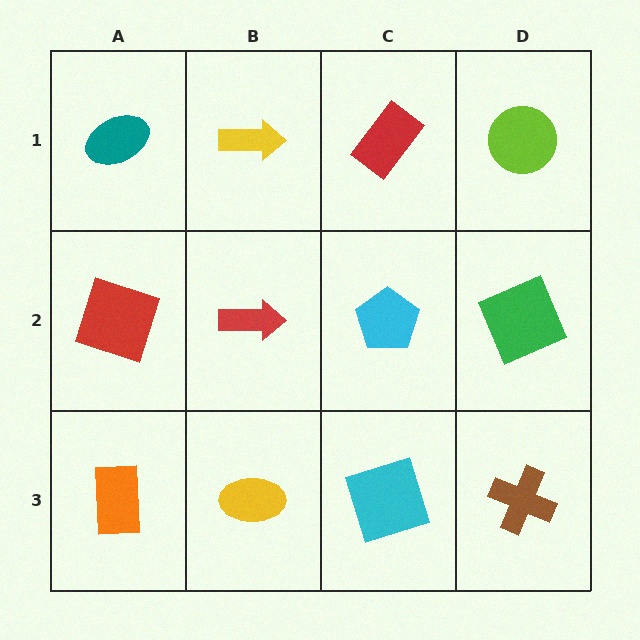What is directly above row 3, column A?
A red square.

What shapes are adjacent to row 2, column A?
A teal ellipse (row 1, column A), an orange rectangle (row 3, column A), a red arrow (row 2, column B).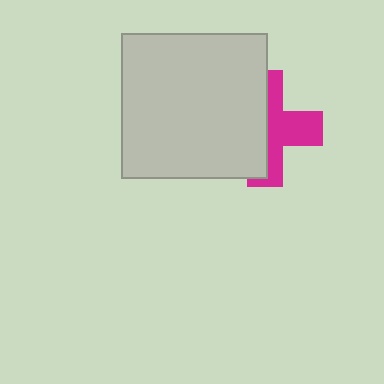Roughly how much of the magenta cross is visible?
About half of it is visible (roughly 48%).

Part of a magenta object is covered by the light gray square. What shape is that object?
It is a cross.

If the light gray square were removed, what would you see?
You would see the complete magenta cross.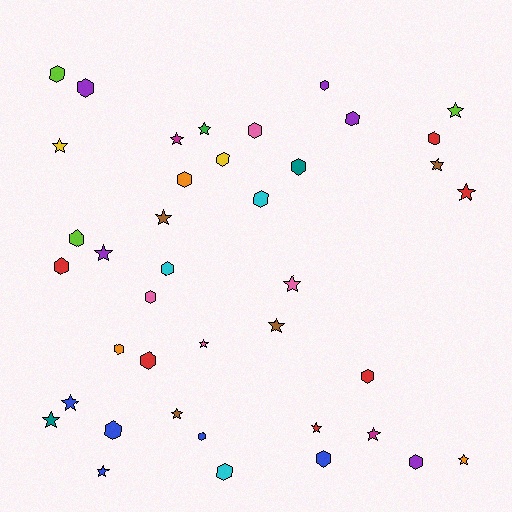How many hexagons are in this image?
There are 22 hexagons.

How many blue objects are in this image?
There are 5 blue objects.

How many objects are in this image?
There are 40 objects.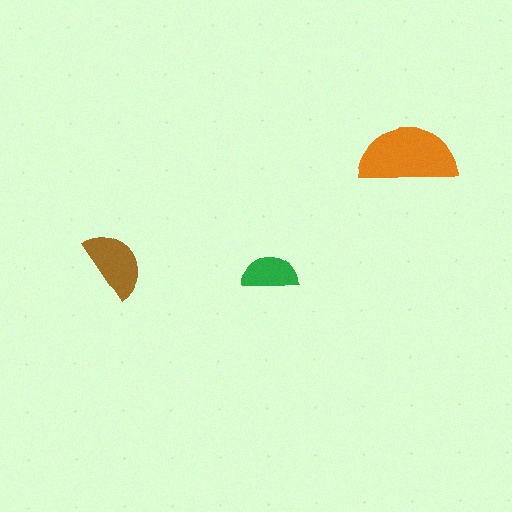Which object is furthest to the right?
The orange semicircle is rightmost.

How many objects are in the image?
There are 3 objects in the image.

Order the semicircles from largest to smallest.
the orange one, the brown one, the green one.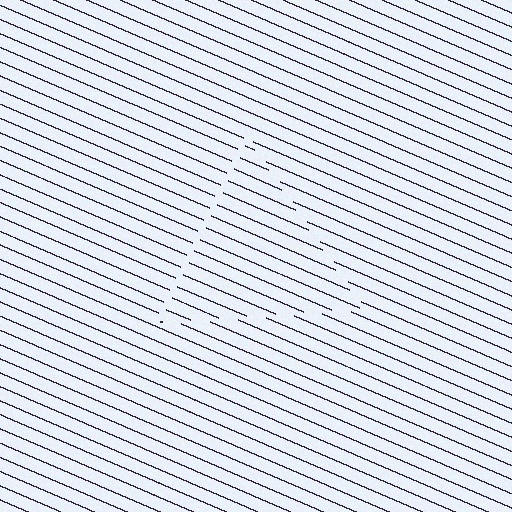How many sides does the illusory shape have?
3 sides — the line-ends trace a triangle.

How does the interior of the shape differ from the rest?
The interior of the shape contains the same grating, shifted by half a period — the contour is defined by the phase discontinuity where line-ends from the inner and outer gratings abut.